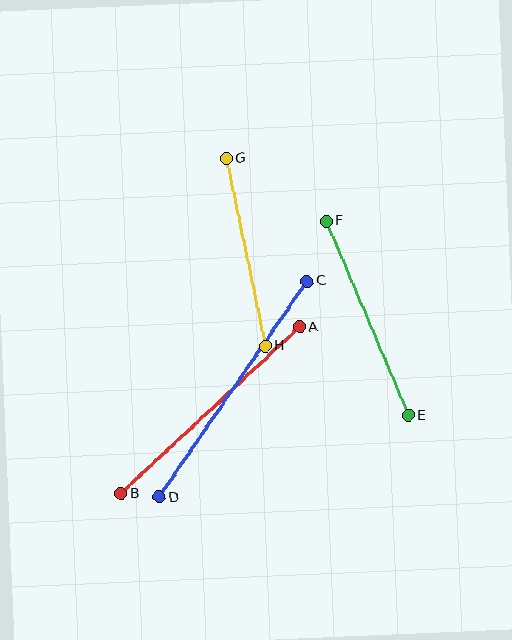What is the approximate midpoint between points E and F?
The midpoint is at approximately (367, 318) pixels.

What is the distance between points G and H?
The distance is approximately 192 pixels.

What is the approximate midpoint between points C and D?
The midpoint is at approximately (233, 389) pixels.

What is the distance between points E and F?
The distance is approximately 211 pixels.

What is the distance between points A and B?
The distance is approximately 244 pixels.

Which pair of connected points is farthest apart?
Points C and D are farthest apart.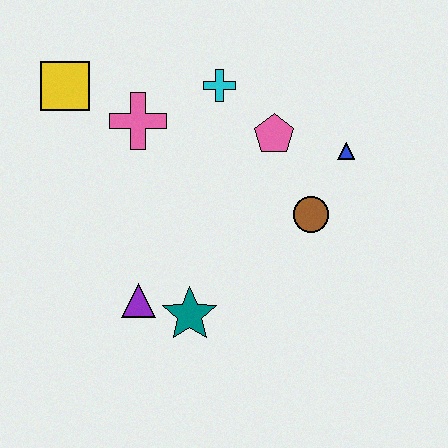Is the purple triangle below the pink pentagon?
Yes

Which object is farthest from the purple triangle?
The blue triangle is farthest from the purple triangle.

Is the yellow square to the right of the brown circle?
No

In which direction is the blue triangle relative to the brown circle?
The blue triangle is above the brown circle.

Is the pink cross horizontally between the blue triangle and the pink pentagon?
No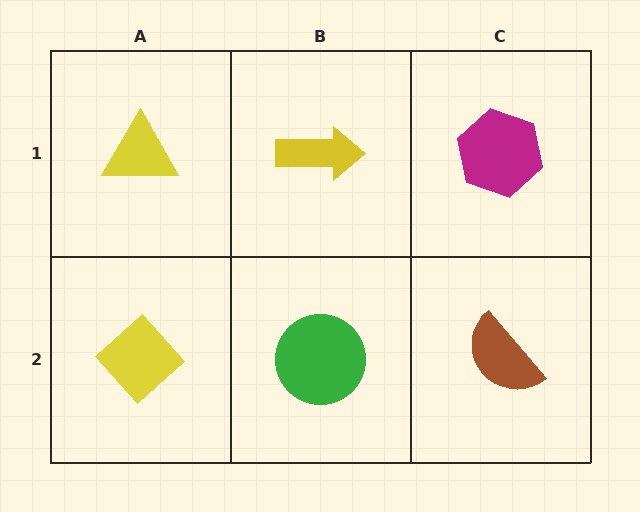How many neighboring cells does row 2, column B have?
3.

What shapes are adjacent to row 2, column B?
A yellow arrow (row 1, column B), a yellow diamond (row 2, column A), a brown semicircle (row 2, column C).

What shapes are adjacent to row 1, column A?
A yellow diamond (row 2, column A), a yellow arrow (row 1, column B).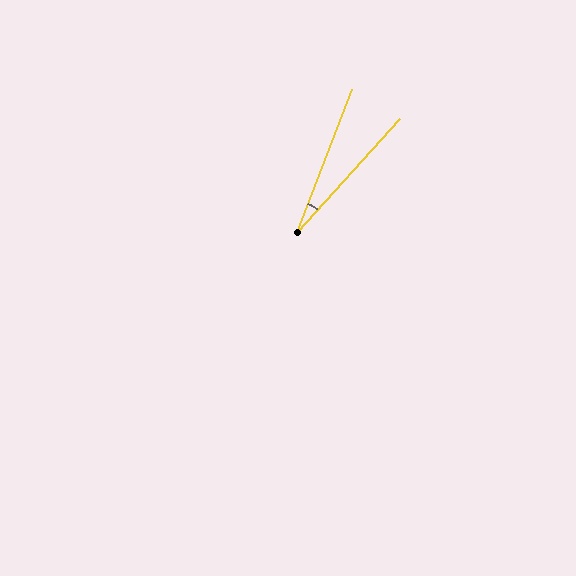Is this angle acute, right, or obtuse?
It is acute.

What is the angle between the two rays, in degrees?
Approximately 21 degrees.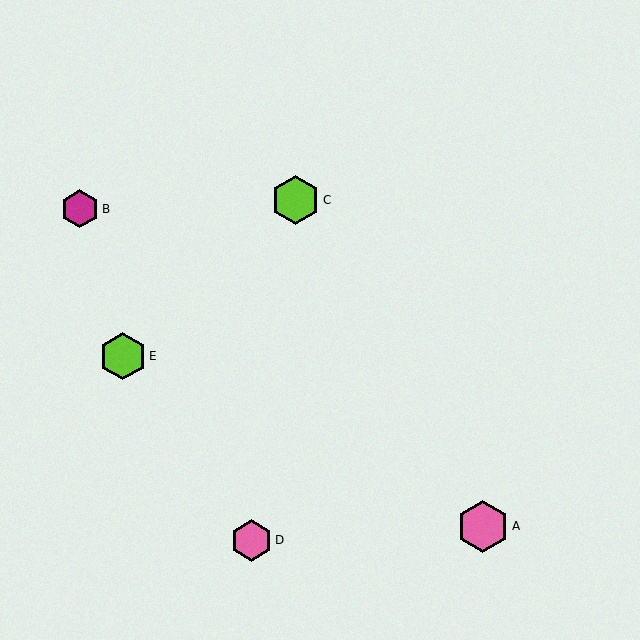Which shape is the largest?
The pink hexagon (labeled A) is the largest.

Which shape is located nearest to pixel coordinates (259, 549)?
The pink hexagon (labeled D) at (251, 540) is nearest to that location.